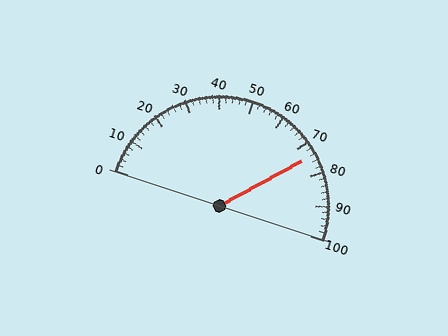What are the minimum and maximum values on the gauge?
The gauge ranges from 0 to 100.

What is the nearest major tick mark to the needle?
The nearest major tick mark is 70.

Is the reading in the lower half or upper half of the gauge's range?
The reading is in the upper half of the range (0 to 100).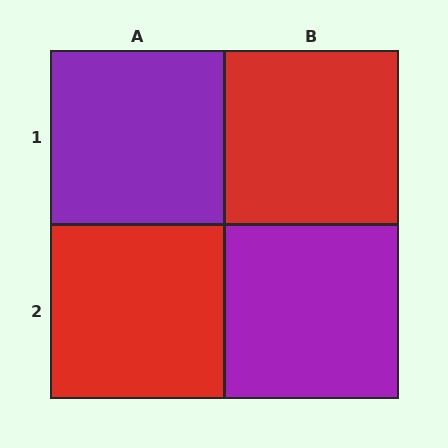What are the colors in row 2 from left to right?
Red, purple.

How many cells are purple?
2 cells are purple.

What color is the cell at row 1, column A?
Purple.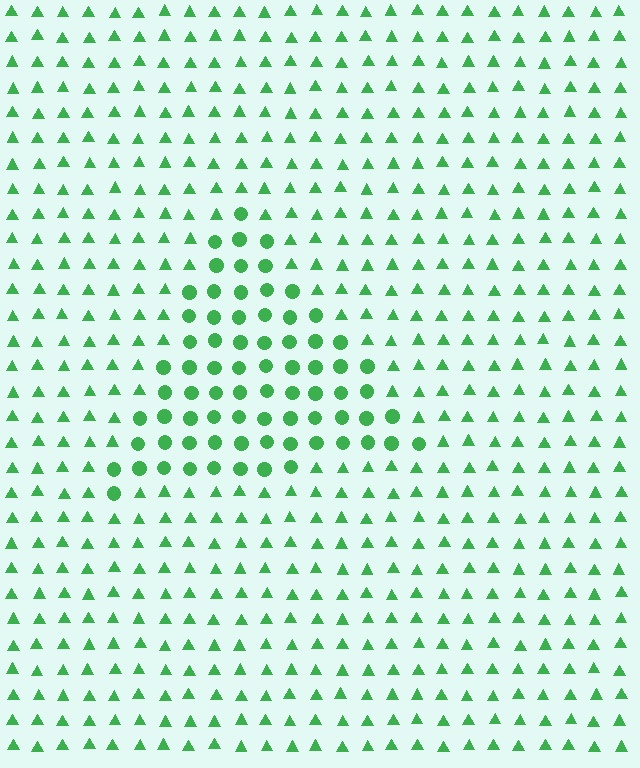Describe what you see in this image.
The image is filled with small green elements arranged in a uniform grid. A triangle-shaped region contains circles, while the surrounding area contains triangles. The boundary is defined purely by the change in element shape.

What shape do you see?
I see a triangle.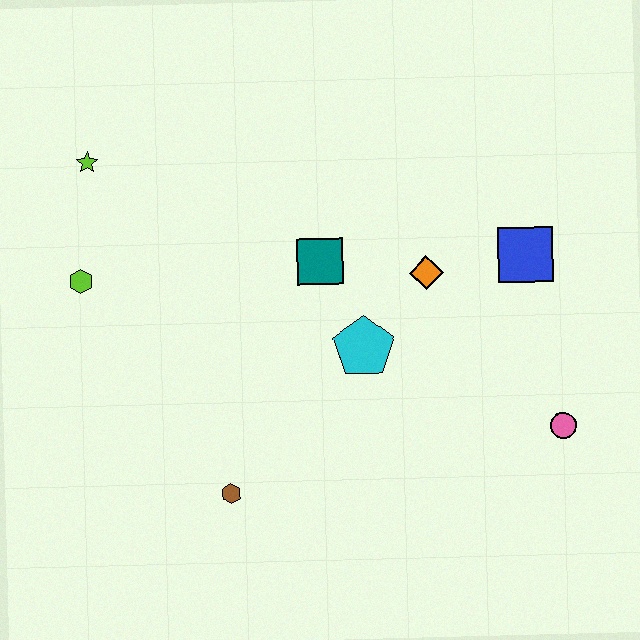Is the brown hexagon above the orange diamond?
No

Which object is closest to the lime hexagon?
The lime star is closest to the lime hexagon.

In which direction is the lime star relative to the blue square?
The lime star is to the left of the blue square.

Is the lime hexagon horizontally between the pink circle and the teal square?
No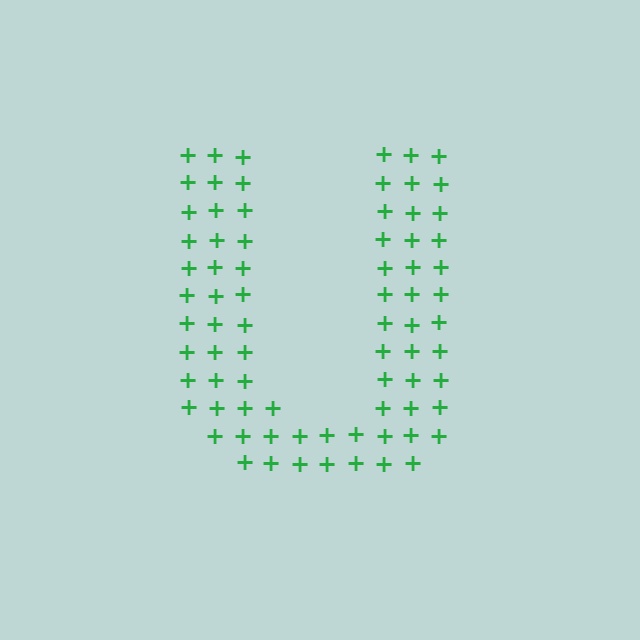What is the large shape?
The large shape is the letter U.